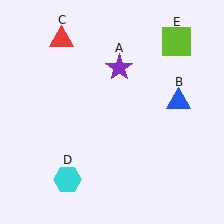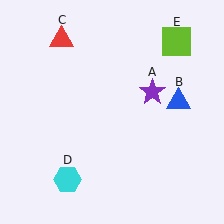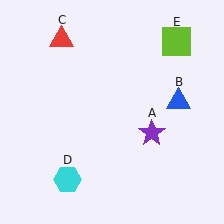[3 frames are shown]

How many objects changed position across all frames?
1 object changed position: purple star (object A).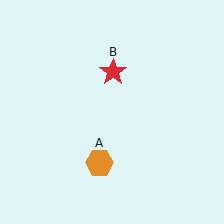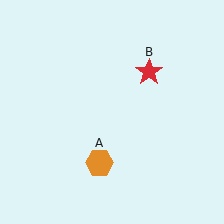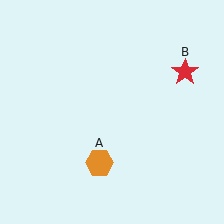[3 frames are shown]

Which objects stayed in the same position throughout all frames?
Orange hexagon (object A) remained stationary.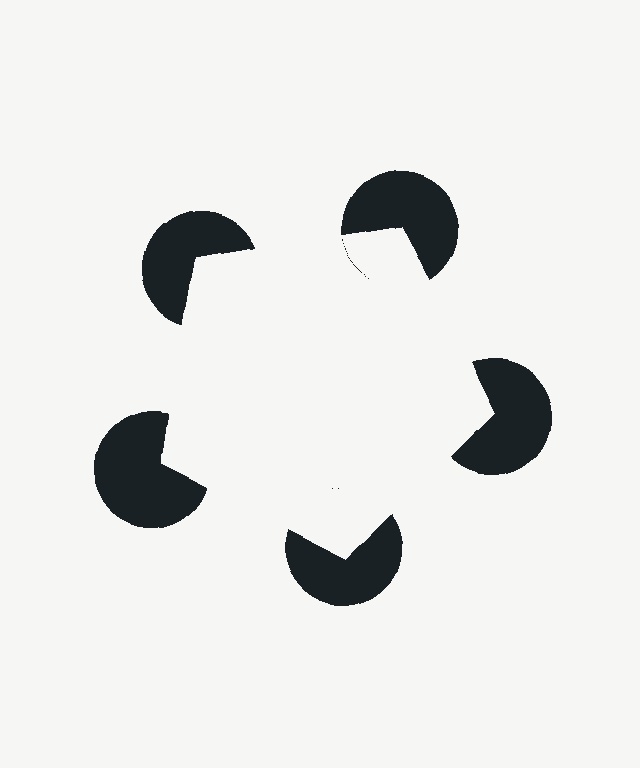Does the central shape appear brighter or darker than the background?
It typically appears slightly brighter than the background, even though no actual brightness change is drawn.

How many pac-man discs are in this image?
There are 5 — one at each vertex of the illusory pentagon.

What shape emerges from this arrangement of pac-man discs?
An illusory pentagon — its edges are inferred from the aligned wedge cuts in the pac-man discs, not physically drawn.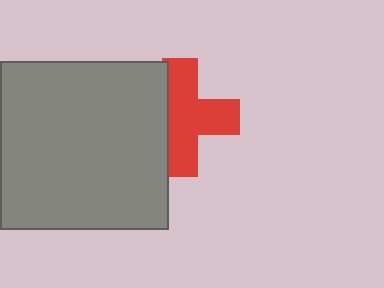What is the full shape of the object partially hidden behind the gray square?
The partially hidden object is a red cross.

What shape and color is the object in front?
The object in front is a gray square.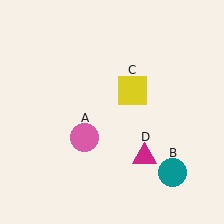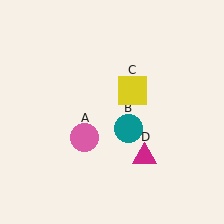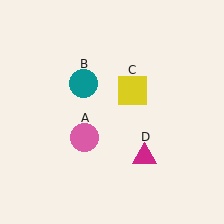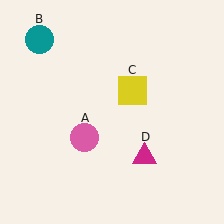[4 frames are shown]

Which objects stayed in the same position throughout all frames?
Pink circle (object A) and yellow square (object C) and magenta triangle (object D) remained stationary.